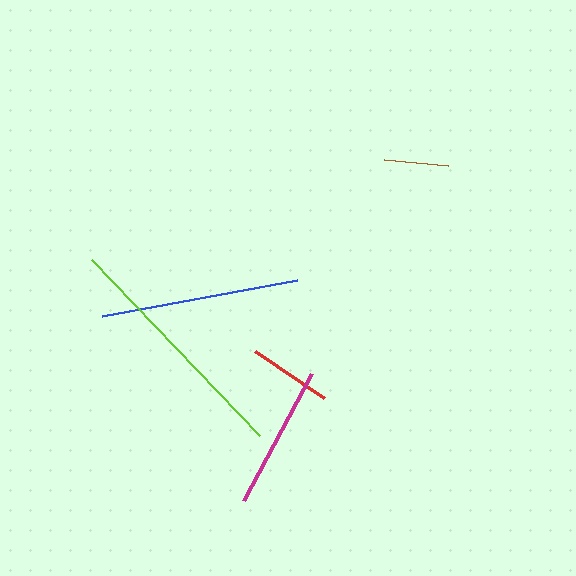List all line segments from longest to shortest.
From longest to shortest: lime, blue, magenta, red, brown.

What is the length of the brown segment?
The brown segment is approximately 64 pixels long.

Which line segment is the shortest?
The brown line is the shortest at approximately 64 pixels.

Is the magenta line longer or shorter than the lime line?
The lime line is longer than the magenta line.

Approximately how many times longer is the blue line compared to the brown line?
The blue line is approximately 3.1 times the length of the brown line.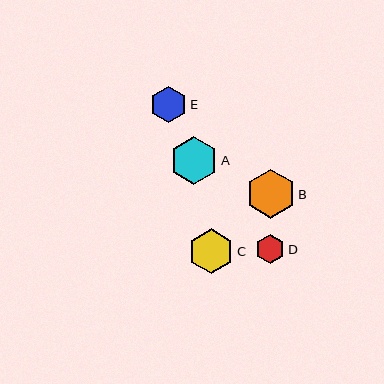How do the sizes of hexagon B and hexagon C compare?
Hexagon B and hexagon C are approximately the same size.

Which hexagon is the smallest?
Hexagon D is the smallest with a size of approximately 29 pixels.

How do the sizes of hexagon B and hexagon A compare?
Hexagon B and hexagon A are approximately the same size.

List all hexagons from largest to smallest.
From largest to smallest: B, A, C, E, D.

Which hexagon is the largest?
Hexagon B is the largest with a size of approximately 49 pixels.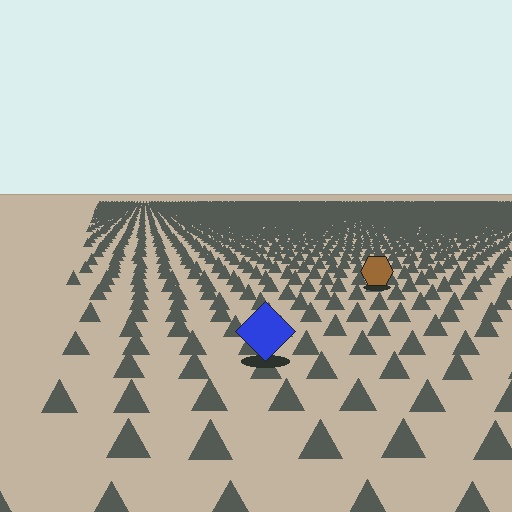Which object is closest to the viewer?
The blue diamond is closest. The texture marks near it are larger and more spread out.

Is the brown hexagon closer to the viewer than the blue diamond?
No. The blue diamond is closer — you can tell from the texture gradient: the ground texture is coarser near it.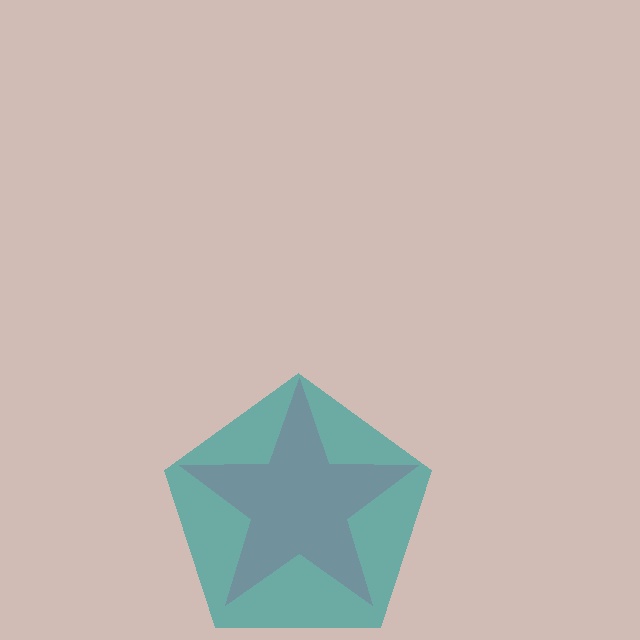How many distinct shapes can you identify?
There are 2 distinct shapes: a pink star, a teal pentagon.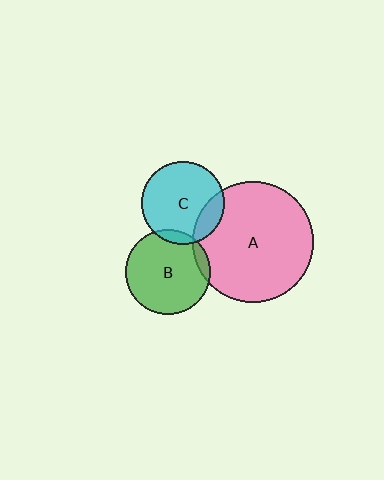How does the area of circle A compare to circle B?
Approximately 2.1 times.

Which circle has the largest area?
Circle A (pink).